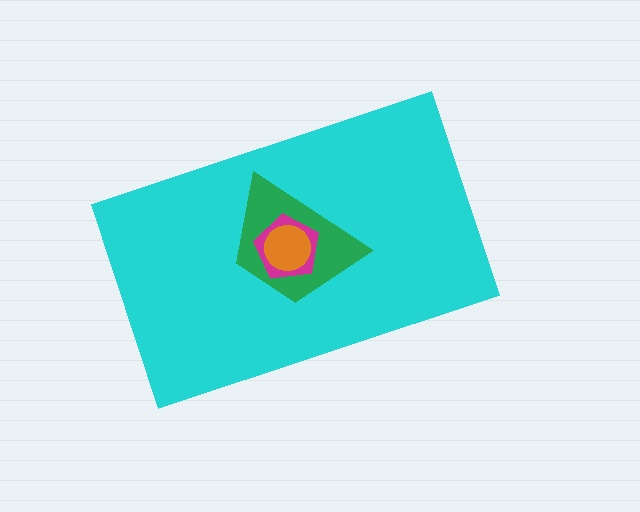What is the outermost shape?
The cyan rectangle.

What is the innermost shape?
The orange circle.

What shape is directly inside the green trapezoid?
The magenta pentagon.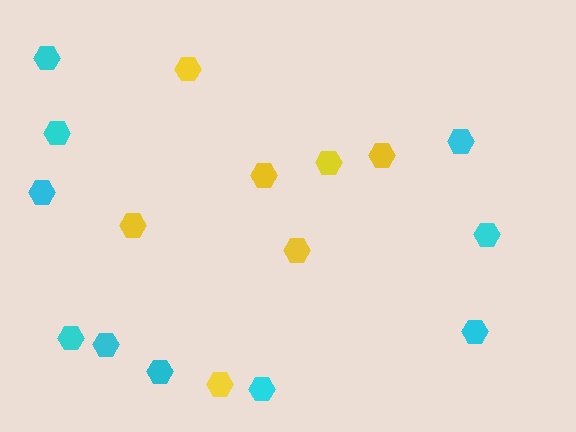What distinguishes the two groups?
There are 2 groups: one group of cyan hexagons (10) and one group of yellow hexagons (7).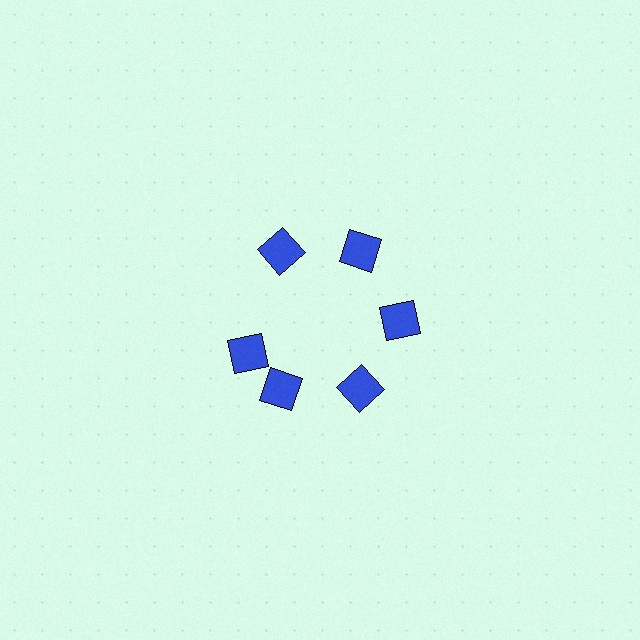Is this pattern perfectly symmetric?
No. The 6 blue diamonds are arranged in a ring, but one element near the 9 o'clock position is rotated out of alignment along the ring, breaking the 6-fold rotational symmetry.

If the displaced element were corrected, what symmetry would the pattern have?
It would have 6-fold rotational symmetry — the pattern would map onto itself every 60 degrees.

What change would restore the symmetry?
The symmetry would be restored by rotating it back into even spacing with its neighbors so that all 6 diamonds sit at equal angles and equal distance from the center.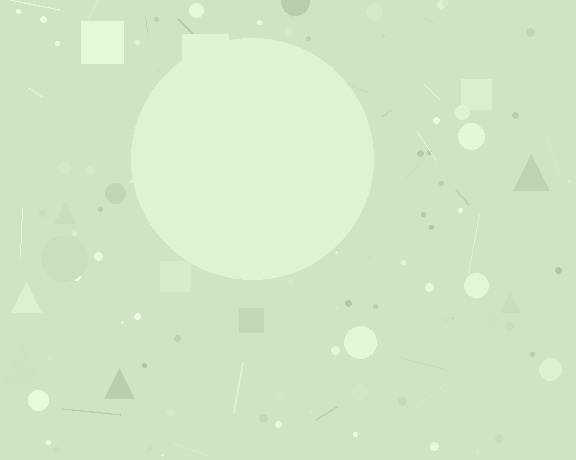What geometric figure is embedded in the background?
A circle is embedded in the background.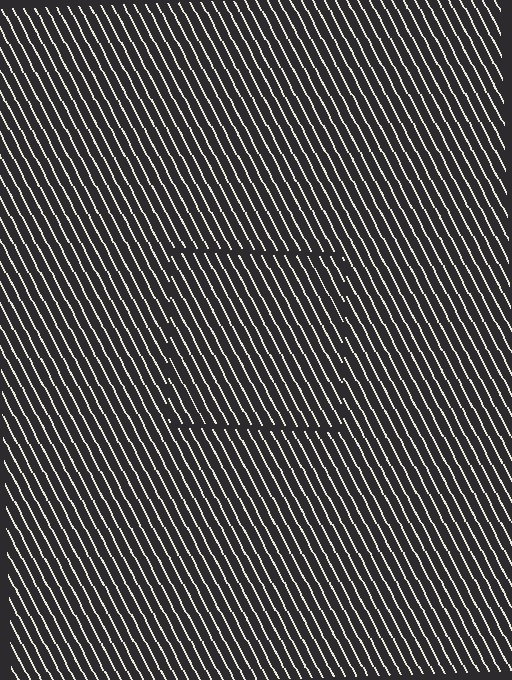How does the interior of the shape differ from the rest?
The interior of the shape contains the same grating, shifted by half a period — the contour is defined by the phase discontinuity where line-ends from the inner and outer gratings abut.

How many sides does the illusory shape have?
4 sides — the line-ends trace a square.